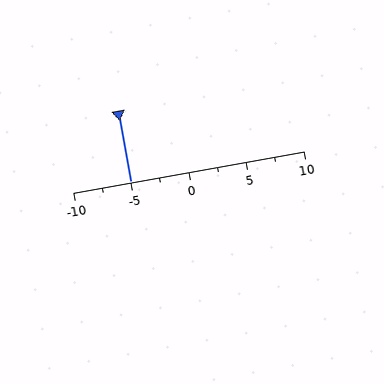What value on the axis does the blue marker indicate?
The marker indicates approximately -5.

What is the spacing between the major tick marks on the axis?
The major ticks are spaced 5 apart.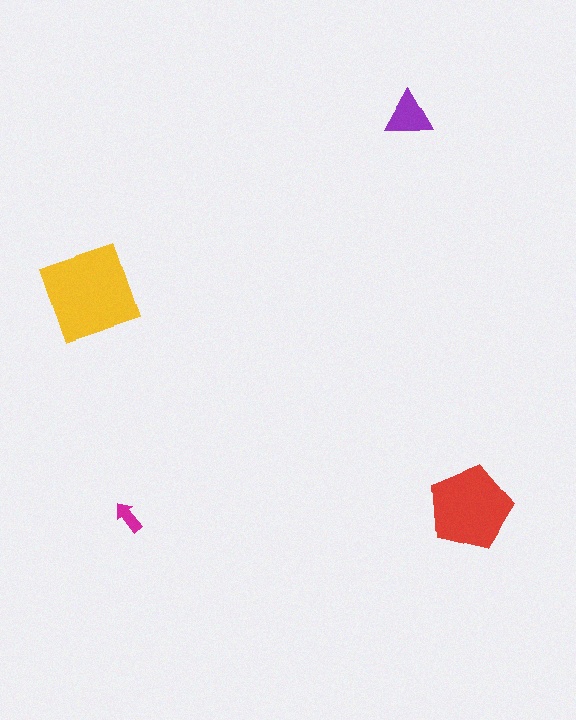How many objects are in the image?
There are 4 objects in the image.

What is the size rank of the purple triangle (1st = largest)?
3rd.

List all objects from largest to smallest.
The yellow square, the red pentagon, the purple triangle, the magenta arrow.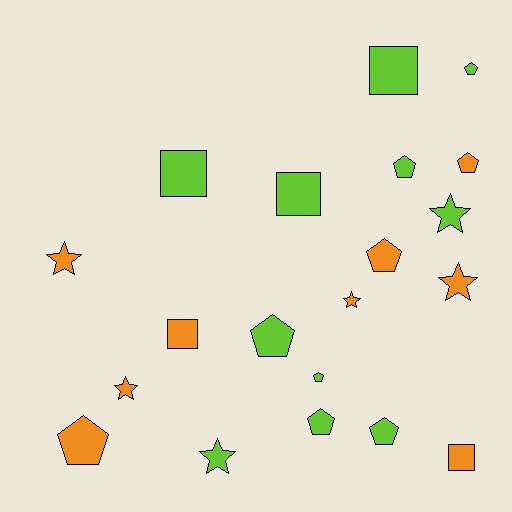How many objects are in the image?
There are 20 objects.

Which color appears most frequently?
Lime, with 11 objects.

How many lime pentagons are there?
There are 6 lime pentagons.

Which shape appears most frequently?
Pentagon, with 9 objects.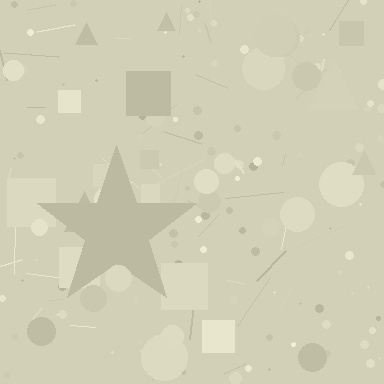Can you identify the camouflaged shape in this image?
The camouflaged shape is a star.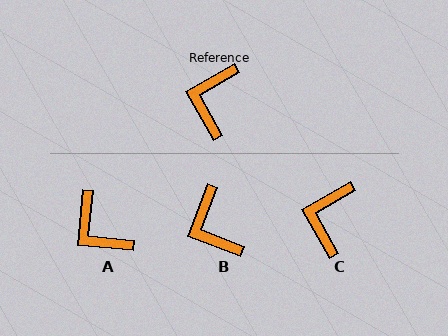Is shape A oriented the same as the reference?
No, it is off by about 55 degrees.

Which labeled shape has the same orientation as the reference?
C.